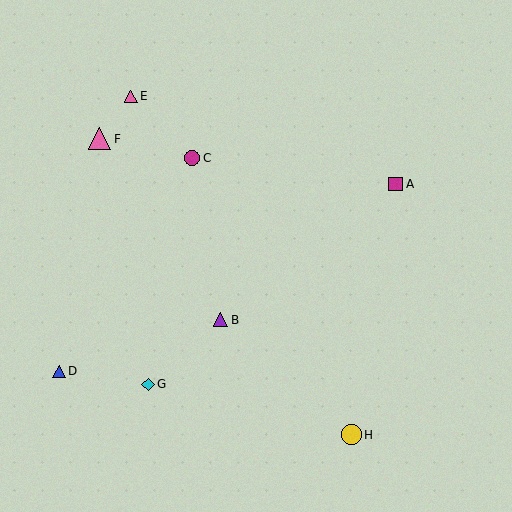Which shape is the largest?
The pink triangle (labeled F) is the largest.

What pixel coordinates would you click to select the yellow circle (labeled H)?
Click at (351, 435) to select the yellow circle H.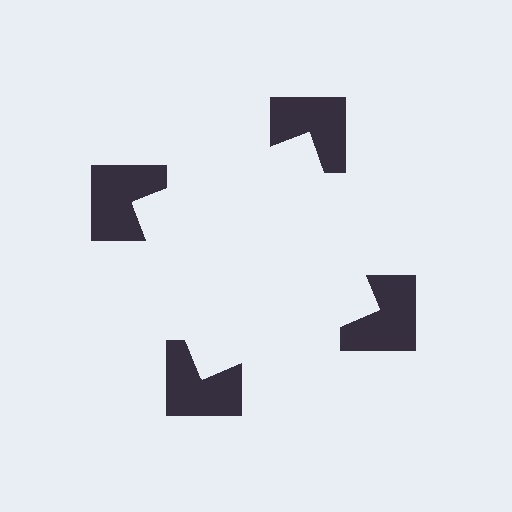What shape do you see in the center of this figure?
An illusory square — its edges are inferred from the aligned wedge cuts in the notched squares, not physically drawn.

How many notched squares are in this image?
There are 4 — one at each vertex of the illusory square.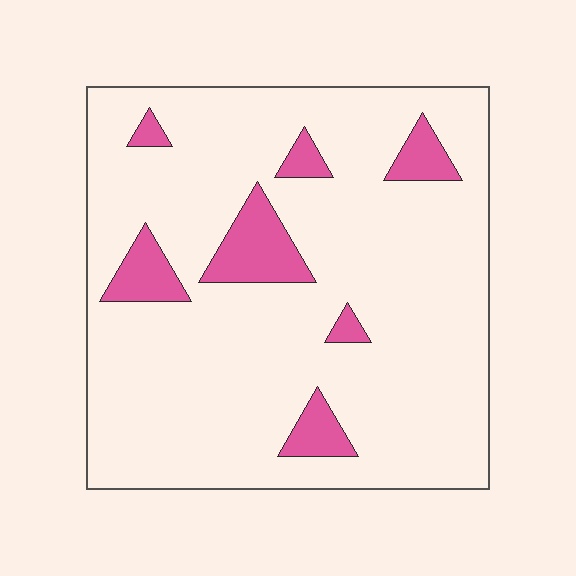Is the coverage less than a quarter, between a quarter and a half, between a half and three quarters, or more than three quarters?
Less than a quarter.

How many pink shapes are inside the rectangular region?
7.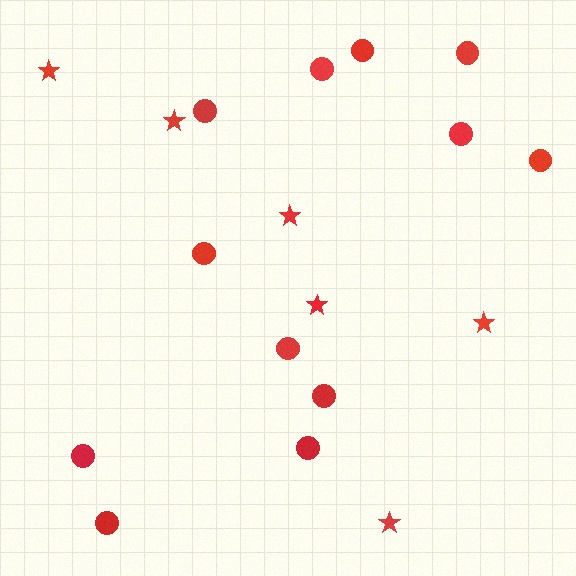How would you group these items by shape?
There are 2 groups: one group of stars (6) and one group of circles (12).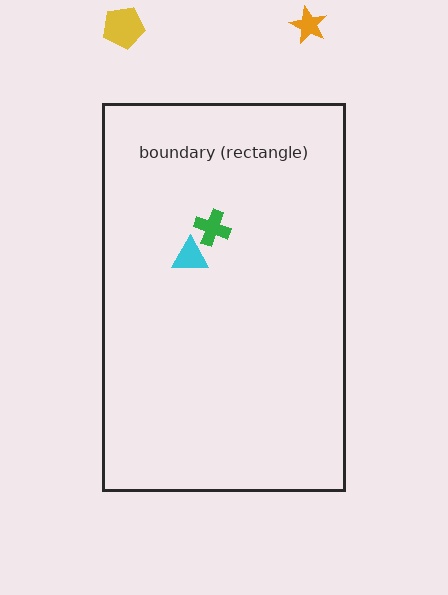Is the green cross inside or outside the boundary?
Inside.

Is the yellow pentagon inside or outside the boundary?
Outside.